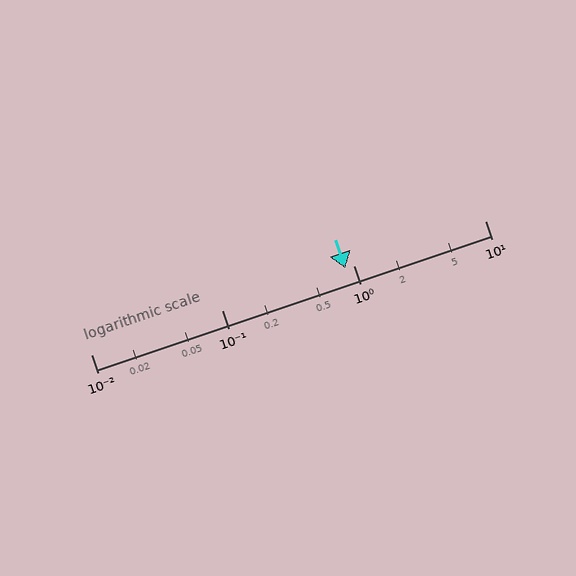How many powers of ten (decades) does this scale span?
The scale spans 3 decades, from 0.01 to 10.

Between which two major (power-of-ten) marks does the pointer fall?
The pointer is between 0.1 and 1.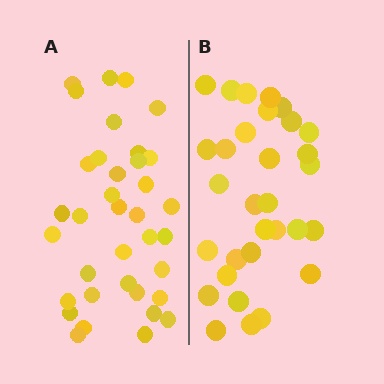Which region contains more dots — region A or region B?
Region A (the left region) has more dots.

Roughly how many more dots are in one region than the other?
Region A has about 5 more dots than region B.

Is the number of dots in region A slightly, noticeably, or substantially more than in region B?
Region A has only slightly more — the two regions are fairly close. The ratio is roughly 1.2 to 1.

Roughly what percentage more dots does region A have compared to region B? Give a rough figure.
About 15% more.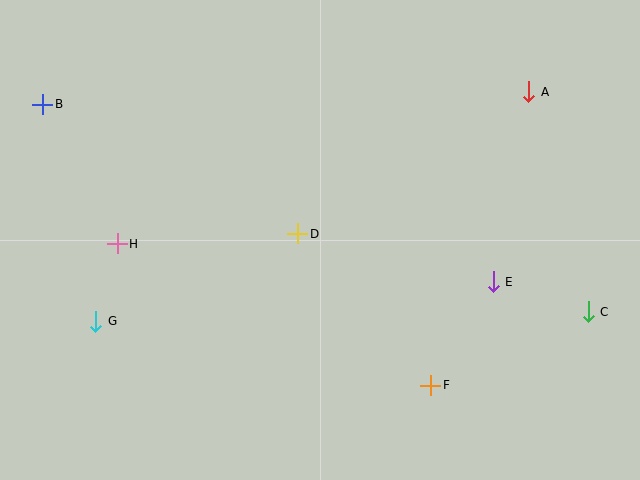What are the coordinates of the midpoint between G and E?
The midpoint between G and E is at (294, 302).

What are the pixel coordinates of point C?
Point C is at (588, 312).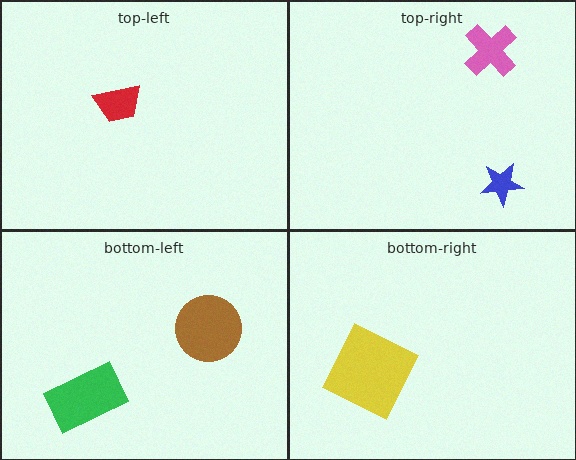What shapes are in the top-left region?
The red trapezoid.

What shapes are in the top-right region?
The pink cross, the blue star.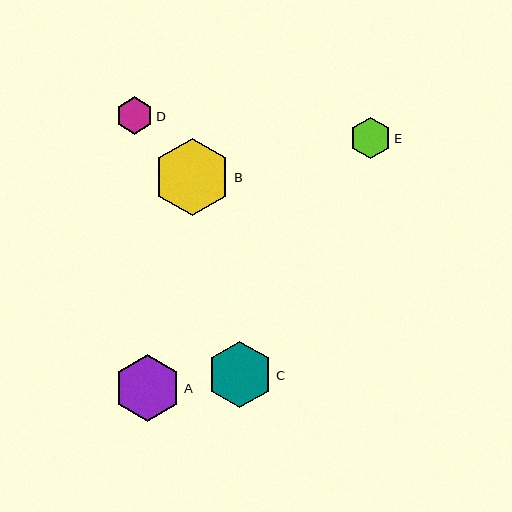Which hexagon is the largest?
Hexagon B is the largest with a size of approximately 77 pixels.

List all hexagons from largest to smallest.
From largest to smallest: B, A, C, E, D.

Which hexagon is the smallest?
Hexagon D is the smallest with a size of approximately 37 pixels.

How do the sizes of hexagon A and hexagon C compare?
Hexagon A and hexagon C are approximately the same size.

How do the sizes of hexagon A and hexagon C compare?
Hexagon A and hexagon C are approximately the same size.